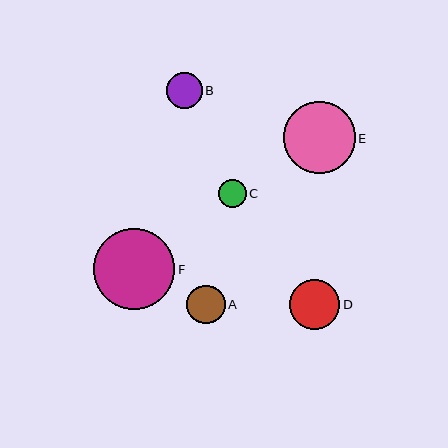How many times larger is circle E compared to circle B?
Circle E is approximately 2.0 times the size of circle B.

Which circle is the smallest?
Circle C is the smallest with a size of approximately 27 pixels.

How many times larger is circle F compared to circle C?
Circle F is approximately 3.0 times the size of circle C.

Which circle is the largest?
Circle F is the largest with a size of approximately 82 pixels.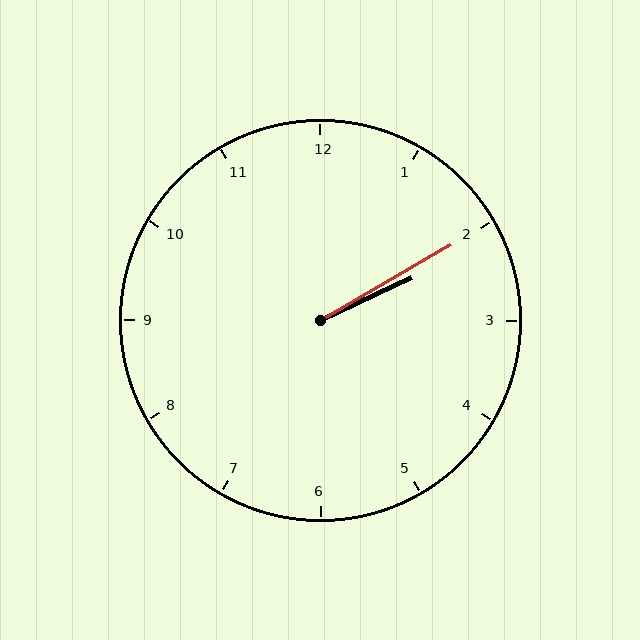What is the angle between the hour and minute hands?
Approximately 5 degrees.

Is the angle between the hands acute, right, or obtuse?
It is acute.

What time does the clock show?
2:10.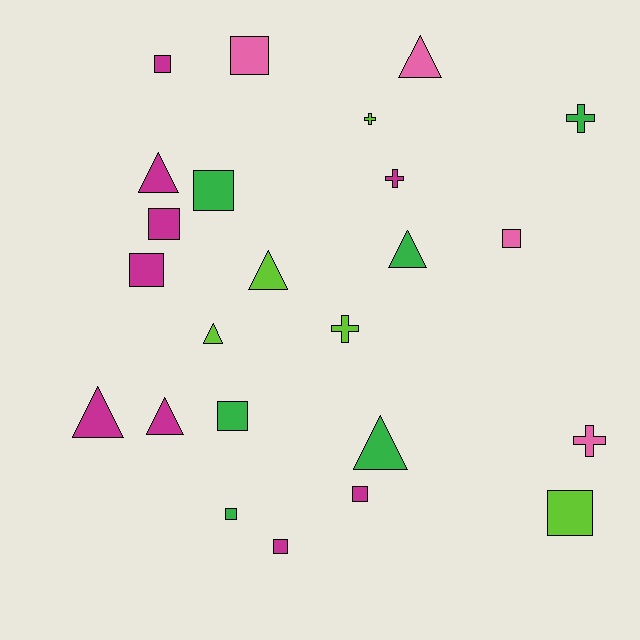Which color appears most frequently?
Magenta, with 9 objects.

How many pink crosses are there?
There is 1 pink cross.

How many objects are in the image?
There are 24 objects.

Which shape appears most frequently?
Square, with 11 objects.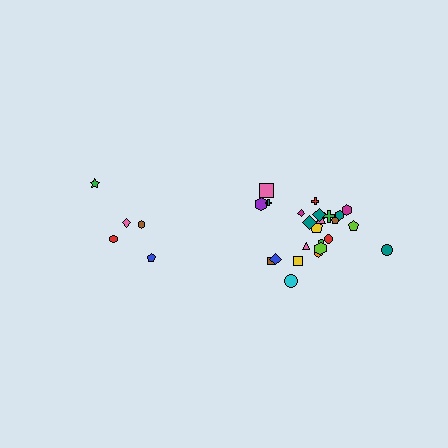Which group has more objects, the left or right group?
The right group.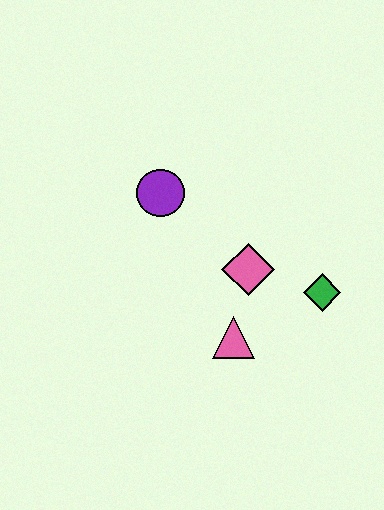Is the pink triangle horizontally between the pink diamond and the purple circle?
Yes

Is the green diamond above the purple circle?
No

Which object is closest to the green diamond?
The pink diamond is closest to the green diamond.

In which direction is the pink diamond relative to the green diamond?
The pink diamond is to the left of the green diamond.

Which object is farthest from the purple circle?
The green diamond is farthest from the purple circle.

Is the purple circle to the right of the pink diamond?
No